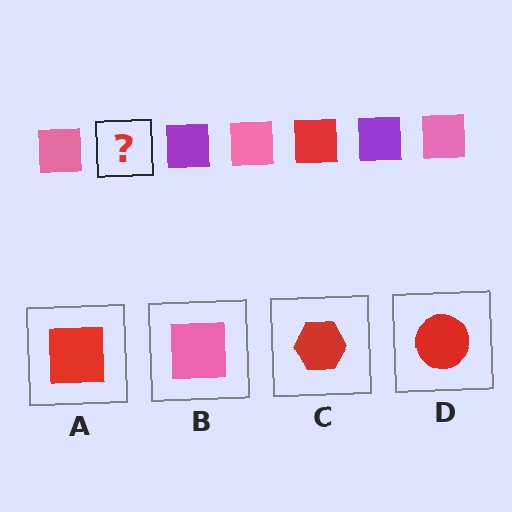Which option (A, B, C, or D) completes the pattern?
A.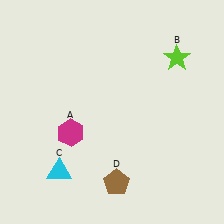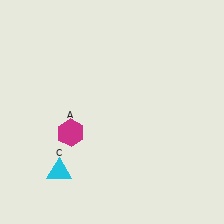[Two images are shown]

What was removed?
The brown pentagon (D), the lime star (B) were removed in Image 2.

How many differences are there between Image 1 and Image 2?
There are 2 differences between the two images.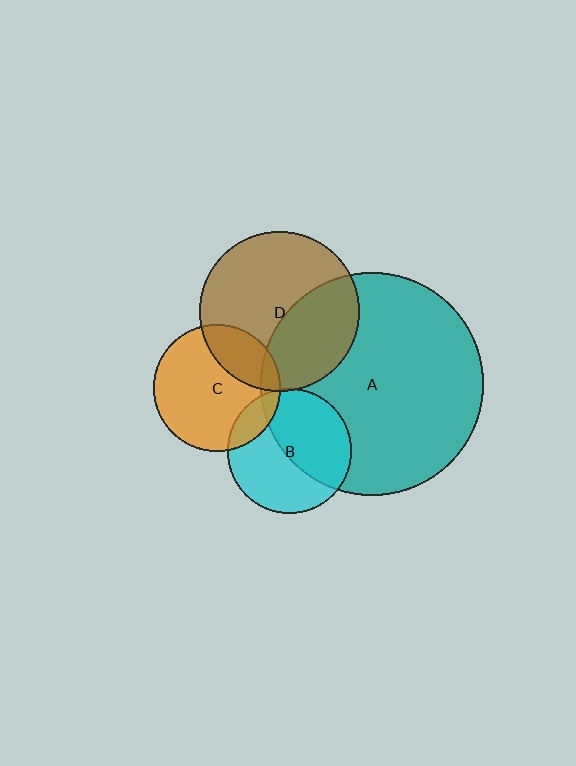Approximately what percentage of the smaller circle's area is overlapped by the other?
Approximately 15%.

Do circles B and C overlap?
Yes.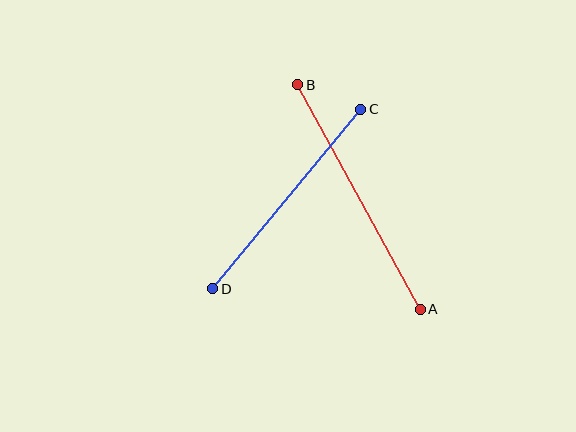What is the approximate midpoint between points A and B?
The midpoint is at approximately (359, 197) pixels.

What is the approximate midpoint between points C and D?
The midpoint is at approximately (287, 199) pixels.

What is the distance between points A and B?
The distance is approximately 256 pixels.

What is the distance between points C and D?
The distance is approximately 233 pixels.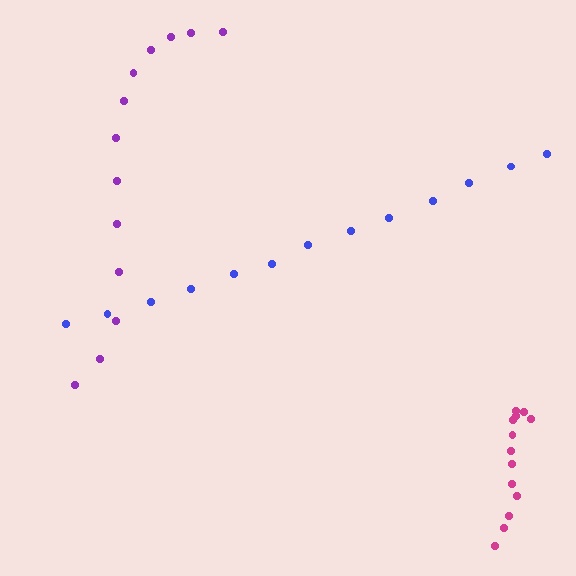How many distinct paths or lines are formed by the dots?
There are 3 distinct paths.